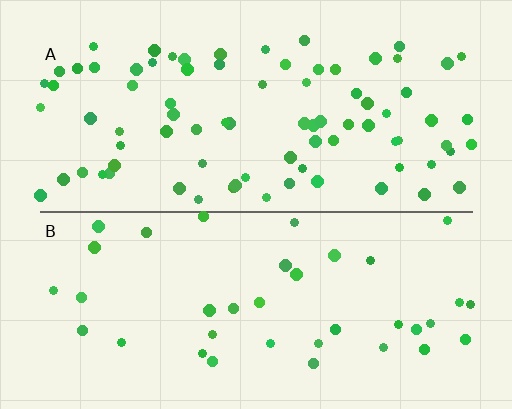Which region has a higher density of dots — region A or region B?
A (the top).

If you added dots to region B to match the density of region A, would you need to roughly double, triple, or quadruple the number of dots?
Approximately double.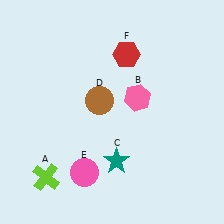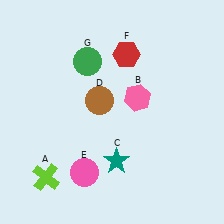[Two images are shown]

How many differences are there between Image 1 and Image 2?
There is 1 difference between the two images.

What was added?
A green circle (G) was added in Image 2.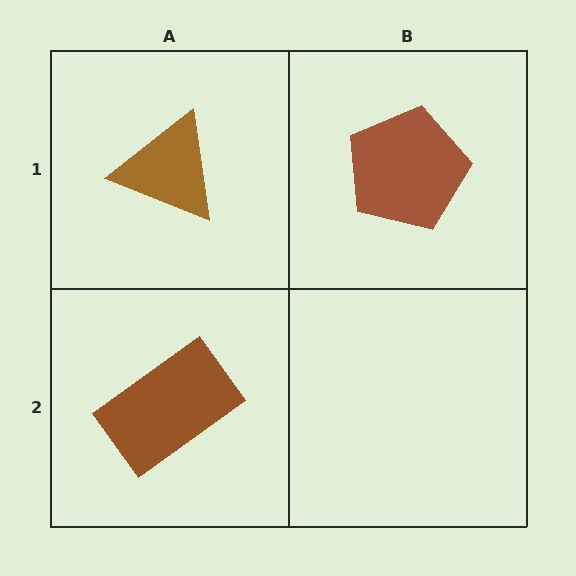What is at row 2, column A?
A brown rectangle.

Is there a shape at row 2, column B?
No, that cell is empty.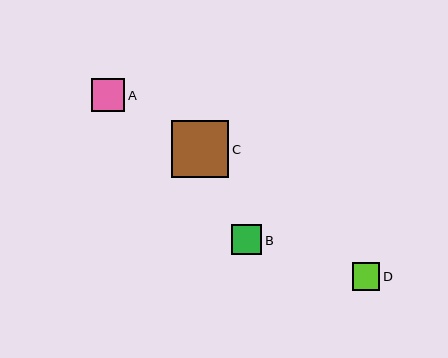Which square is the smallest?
Square D is the smallest with a size of approximately 27 pixels.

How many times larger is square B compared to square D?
Square B is approximately 1.1 times the size of square D.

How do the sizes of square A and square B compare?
Square A and square B are approximately the same size.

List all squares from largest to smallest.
From largest to smallest: C, A, B, D.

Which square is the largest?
Square C is the largest with a size of approximately 57 pixels.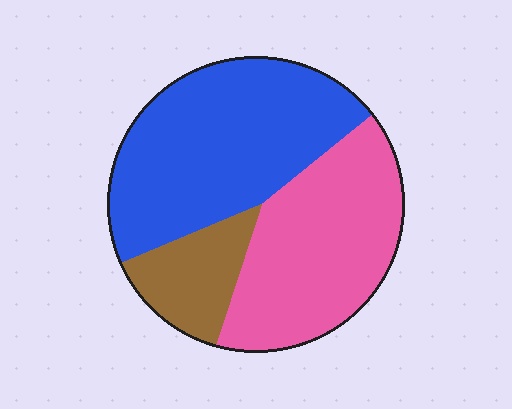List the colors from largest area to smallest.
From largest to smallest: blue, pink, brown.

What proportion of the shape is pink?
Pink covers around 40% of the shape.